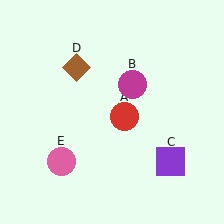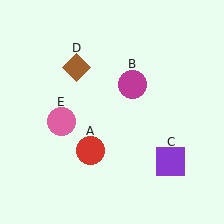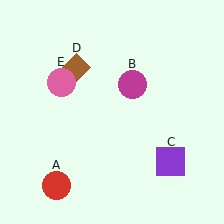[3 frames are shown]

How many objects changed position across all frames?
2 objects changed position: red circle (object A), pink circle (object E).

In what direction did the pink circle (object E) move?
The pink circle (object E) moved up.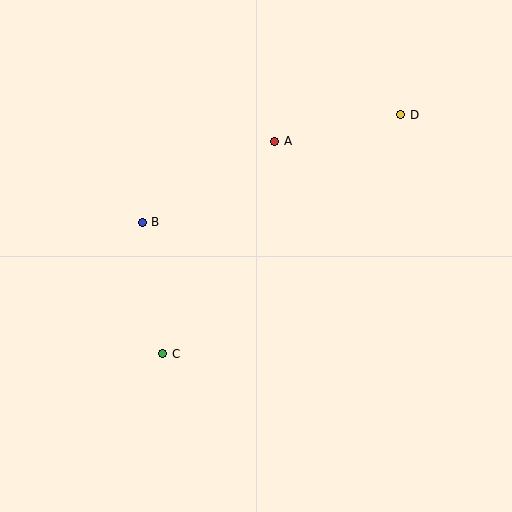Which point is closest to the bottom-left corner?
Point C is closest to the bottom-left corner.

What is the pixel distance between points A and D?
The distance between A and D is 129 pixels.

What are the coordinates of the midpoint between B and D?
The midpoint between B and D is at (272, 168).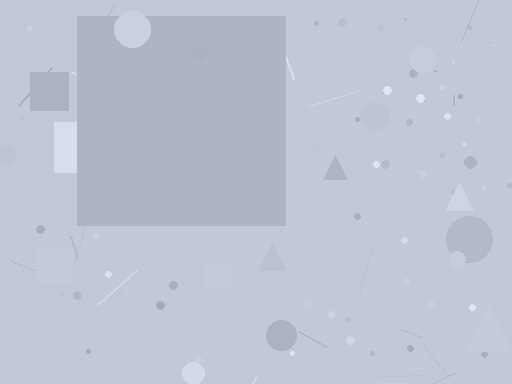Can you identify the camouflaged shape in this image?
The camouflaged shape is a square.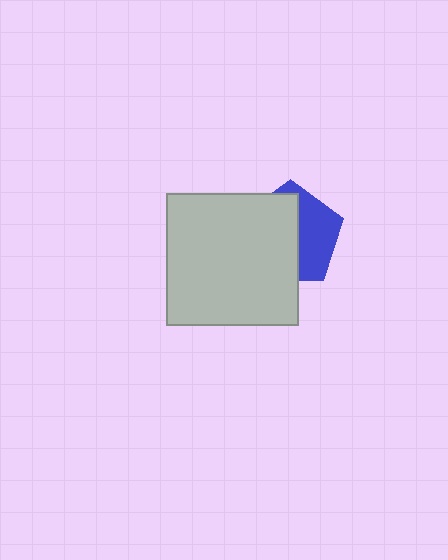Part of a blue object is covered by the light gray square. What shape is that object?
It is a pentagon.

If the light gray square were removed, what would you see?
You would see the complete blue pentagon.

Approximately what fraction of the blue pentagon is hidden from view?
Roughly 58% of the blue pentagon is hidden behind the light gray square.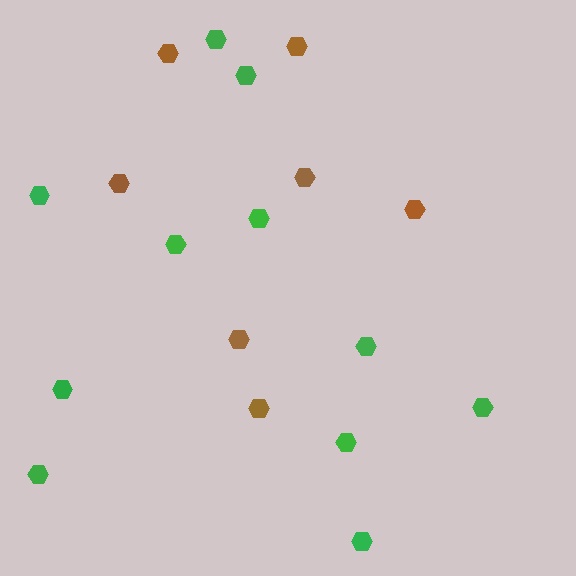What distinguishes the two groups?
There are 2 groups: one group of brown hexagons (7) and one group of green hexagons (11).